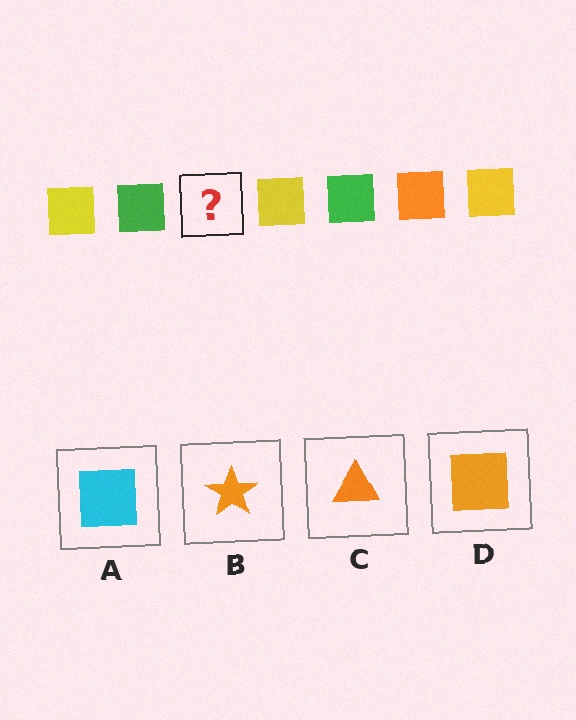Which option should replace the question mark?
Option D.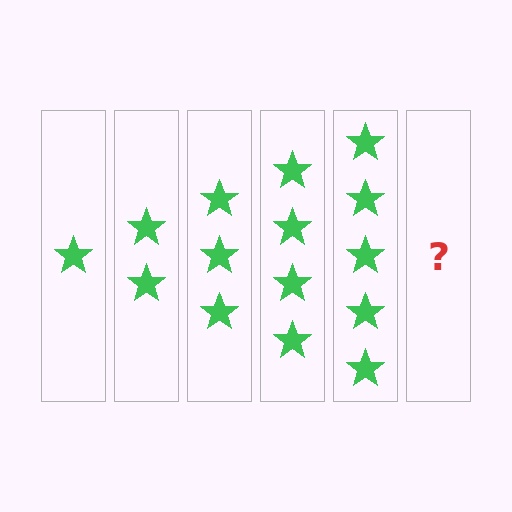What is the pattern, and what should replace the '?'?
The pattern is that each step adds one more star. The '?' should be 6 stars.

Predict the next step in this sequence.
The next step is 6 stars.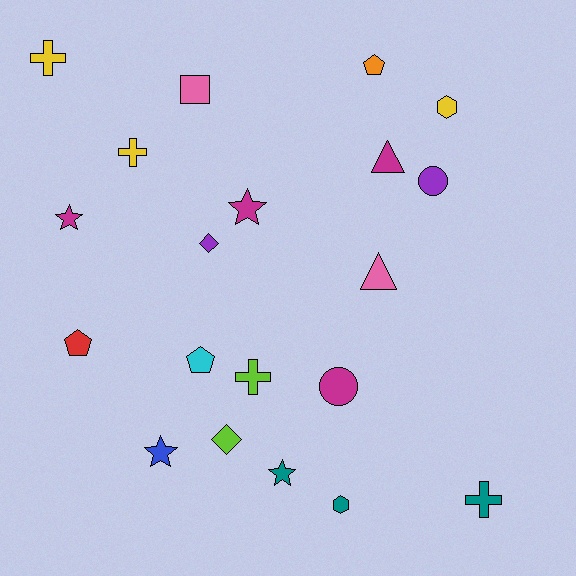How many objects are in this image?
There are 20 objects.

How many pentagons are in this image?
There are 3 pentagons.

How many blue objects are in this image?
There is 1 blue object.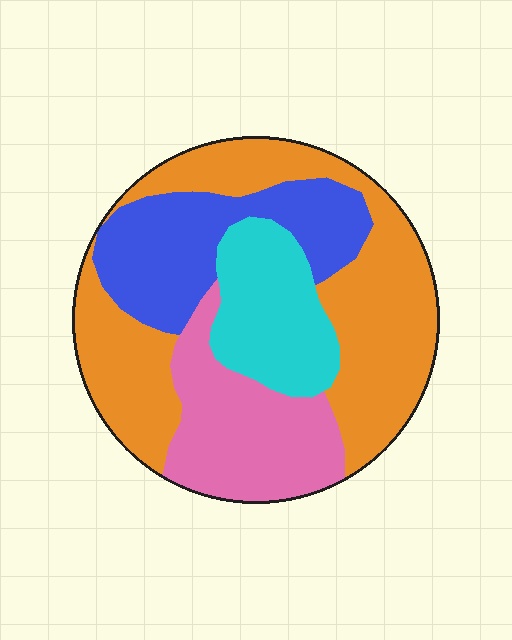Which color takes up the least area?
Cyan, at roughly 15%.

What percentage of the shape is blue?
Blue takes up less than a quarter of the shape.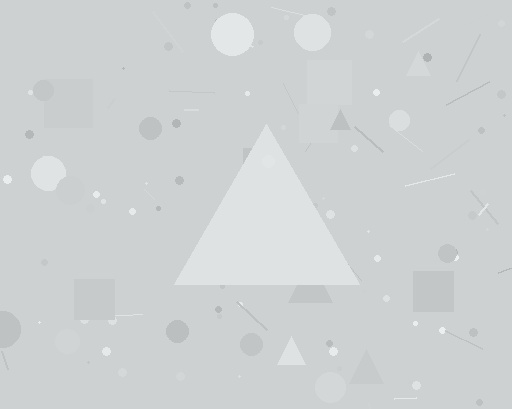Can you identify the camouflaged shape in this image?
The camouflaged shape is a triangle.